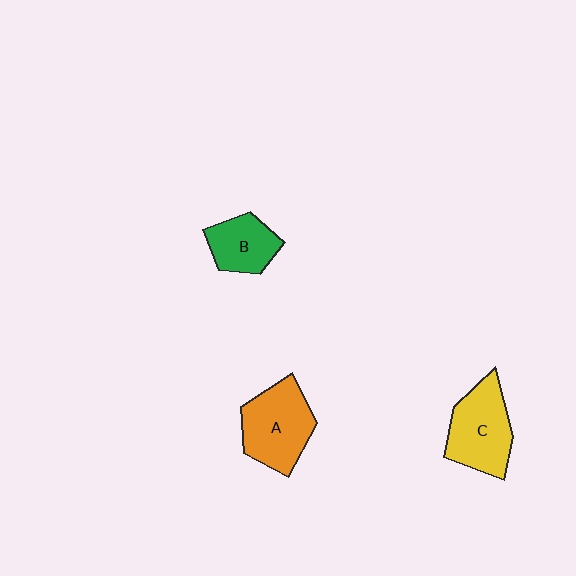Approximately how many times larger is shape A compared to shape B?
Approximately 1.5 times.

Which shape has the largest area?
Shape A (orange).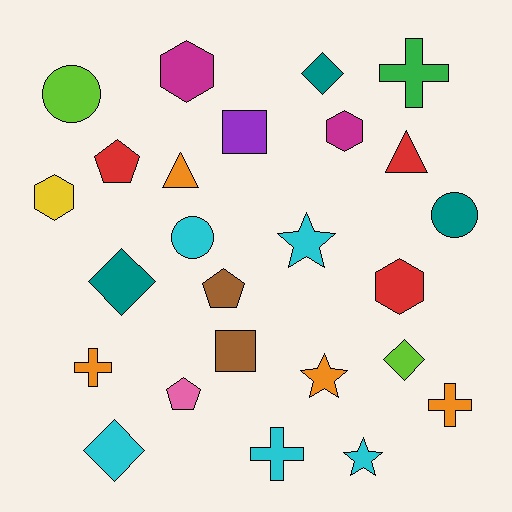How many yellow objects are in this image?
There is 1 yellow object.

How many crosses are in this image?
There are 4 crosses.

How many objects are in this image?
There are 25 objects.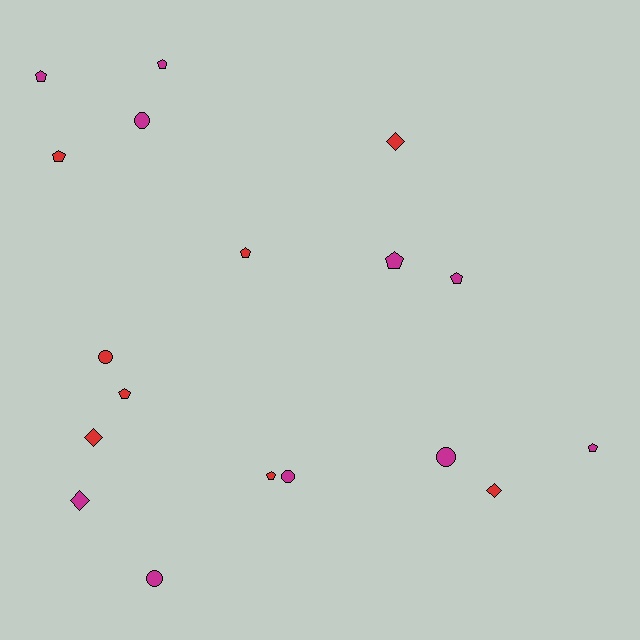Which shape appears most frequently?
Pentagon, with 9 objects.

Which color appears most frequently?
Magenta, with 10 objects.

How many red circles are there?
There is 1 red circle.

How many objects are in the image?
There are 18 objects.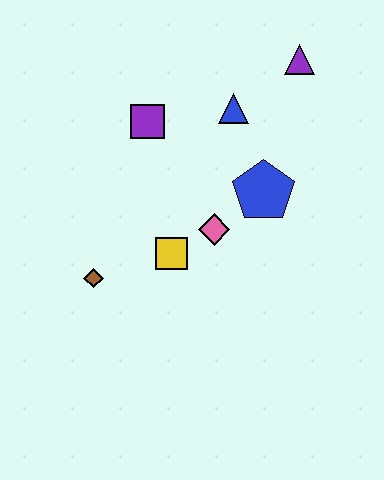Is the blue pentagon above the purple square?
No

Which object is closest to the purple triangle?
The blue triangle is closest to the purple triangle.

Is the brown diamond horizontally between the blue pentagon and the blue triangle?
No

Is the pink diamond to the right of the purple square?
Yes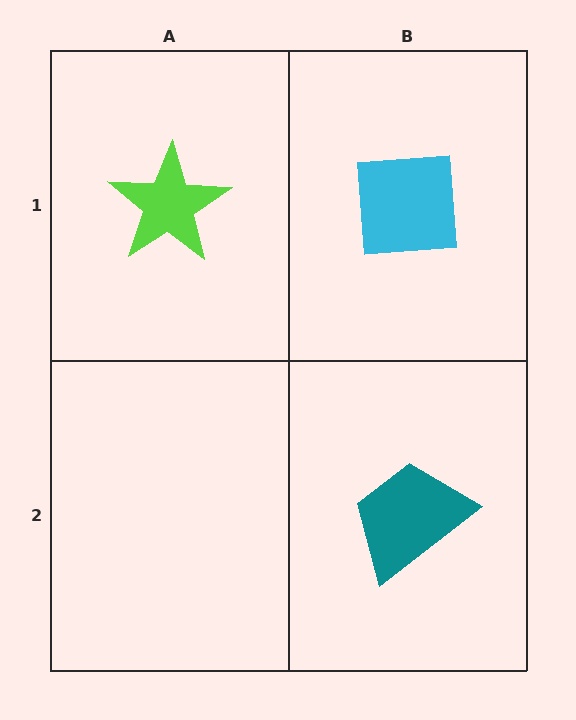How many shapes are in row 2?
1 shape.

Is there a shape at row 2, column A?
No, that cell is empty.